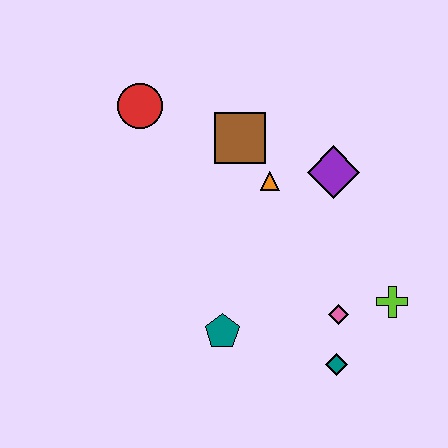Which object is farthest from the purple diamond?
The red circle is farthest from the purple diamond.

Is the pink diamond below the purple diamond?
Yes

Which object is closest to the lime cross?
The pink diamond is closest to the lime cross.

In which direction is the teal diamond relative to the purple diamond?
The teal diamond is below the purple diamond.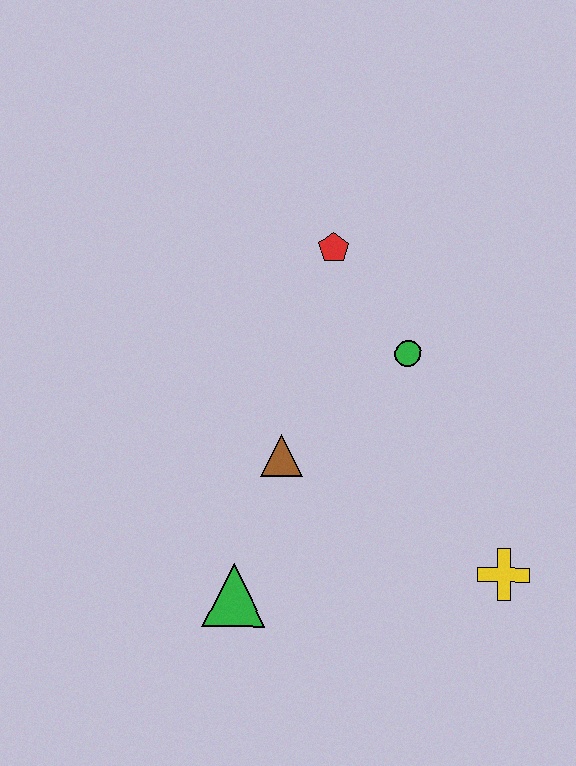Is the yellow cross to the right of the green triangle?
Yes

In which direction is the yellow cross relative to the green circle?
The yellow cross is below the green circle.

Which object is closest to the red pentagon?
The green circle is closest to the red pentagon.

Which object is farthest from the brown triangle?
The yellow cross is farthest from the brown triangle.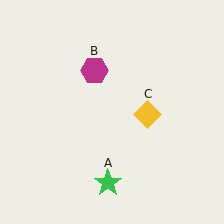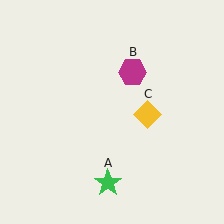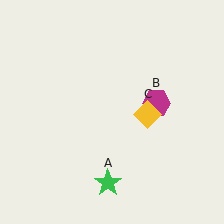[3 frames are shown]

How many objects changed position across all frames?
1 object changed position: magenta hexagon (object B).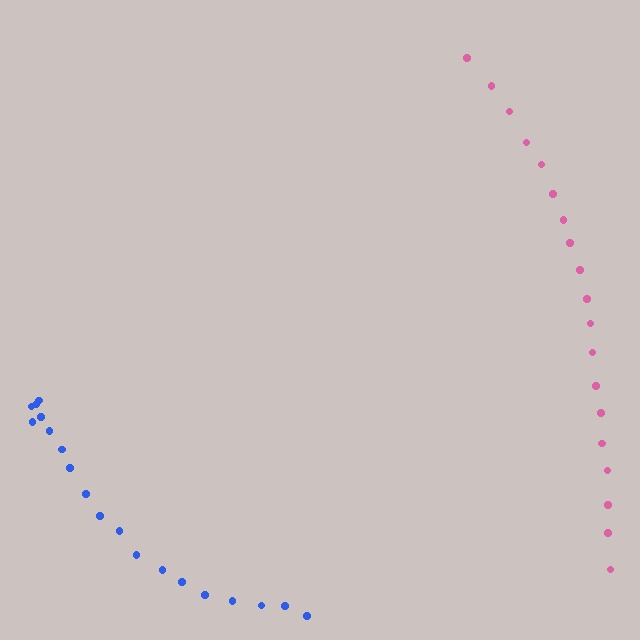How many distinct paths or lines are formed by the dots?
There are 2 distinct paths.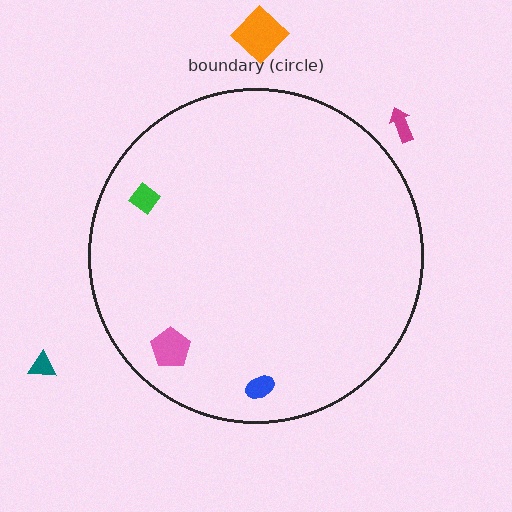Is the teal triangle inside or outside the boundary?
Outside.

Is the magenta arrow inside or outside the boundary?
Outside.